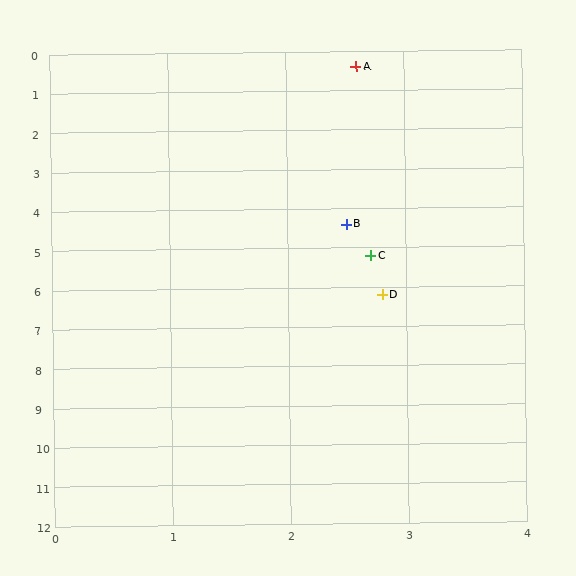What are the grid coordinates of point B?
Point B is at approximately (2.5, 4.4).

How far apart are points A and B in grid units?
Points A and B are about 4.0 grid units apart.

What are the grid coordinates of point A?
Point A is at approximately (2.6, 0.4).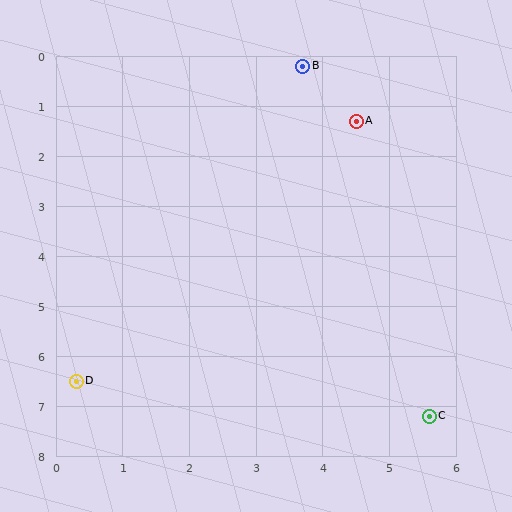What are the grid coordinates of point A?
Point A is at approximately (4.5, 1.3).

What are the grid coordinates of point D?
Point D is at approximately (0.3, 6.5).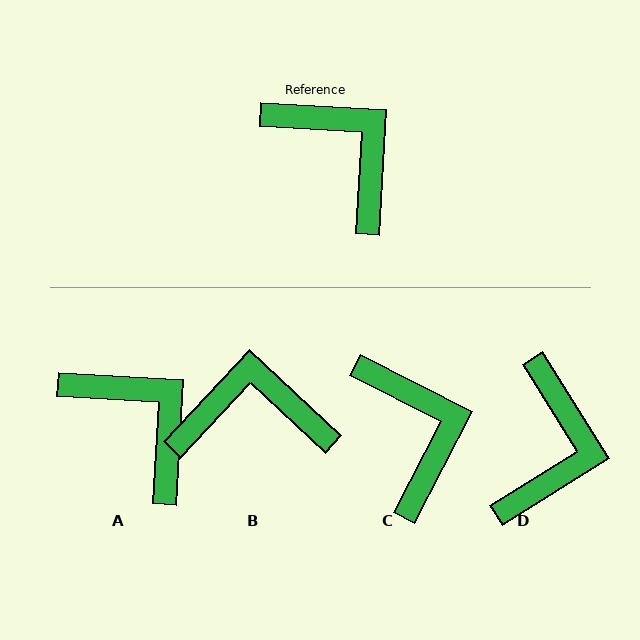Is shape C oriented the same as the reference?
No, it is off by about 24 degrees.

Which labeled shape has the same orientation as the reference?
A.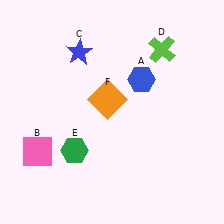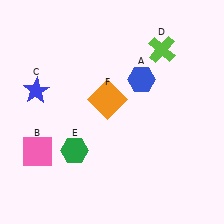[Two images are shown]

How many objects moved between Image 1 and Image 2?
1 object moved between the two images.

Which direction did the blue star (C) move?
The blue star (C) moved left.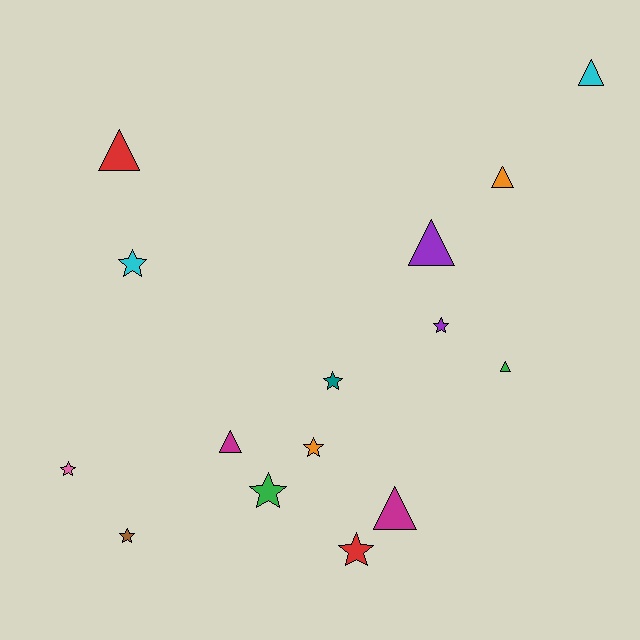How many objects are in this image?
There are 15 objects.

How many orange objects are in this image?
There are 2 orange objects.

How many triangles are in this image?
There are 7 triangles.